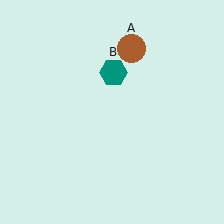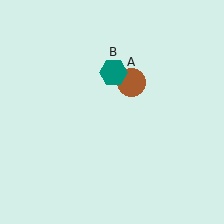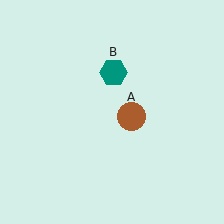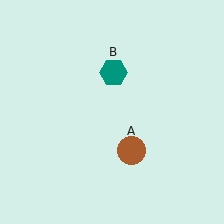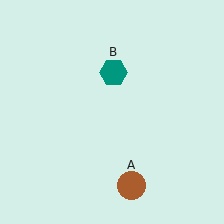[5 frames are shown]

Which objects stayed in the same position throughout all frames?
Teal hexagon (object B) remained stationary.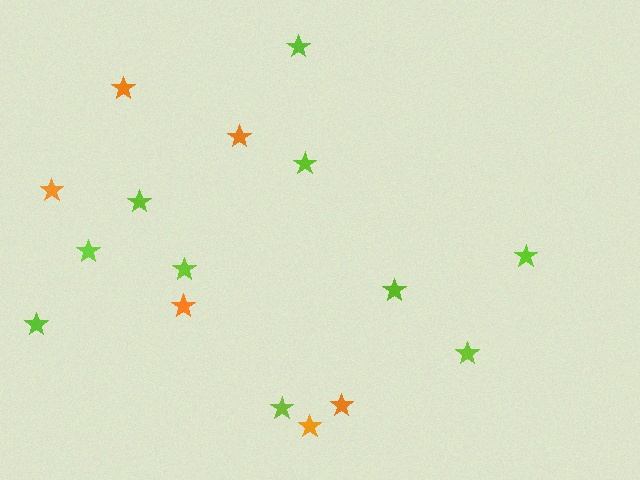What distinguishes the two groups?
There are 2 groups: one group of lime stars (10) and one group of orange stars (6).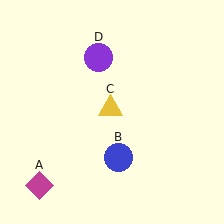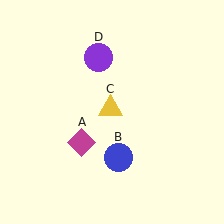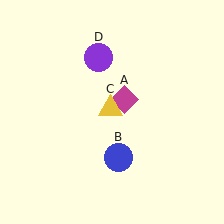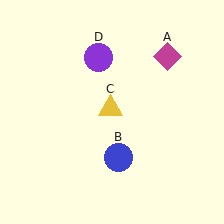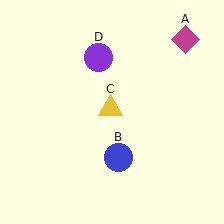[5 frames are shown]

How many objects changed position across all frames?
1 object changed position: magenta diamond (object A).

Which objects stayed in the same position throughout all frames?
Blue circle (object B) and yellow triangle (object C) and purple circle (object D) remained stationary.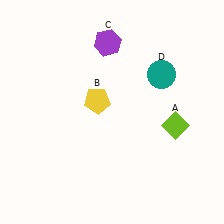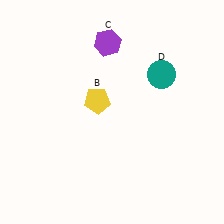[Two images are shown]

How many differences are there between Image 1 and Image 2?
There is 1 difference between the two images.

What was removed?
The lime diamond (A) was removed in Image 2.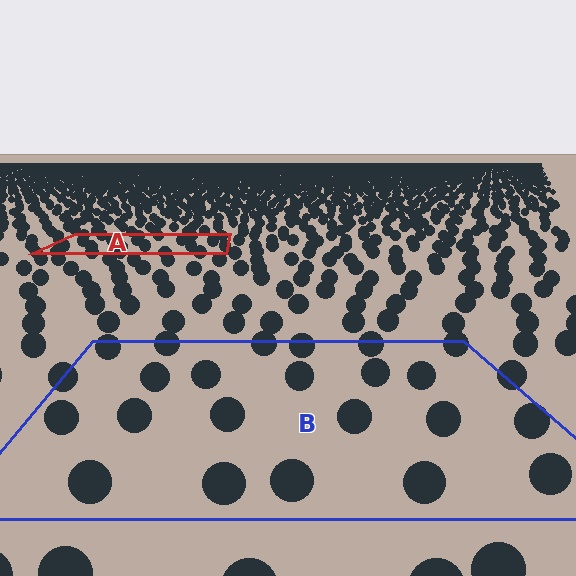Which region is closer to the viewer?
Region B is closer. The texture elements there are larger and more spread out.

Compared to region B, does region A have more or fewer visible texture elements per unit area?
Region A has more texture elements per unit area — they are packed more densely because it is farther away.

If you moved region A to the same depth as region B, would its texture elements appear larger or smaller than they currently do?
They would appear larger. At a closer depth, the same texture elements are projected at a bigger on-screen size.